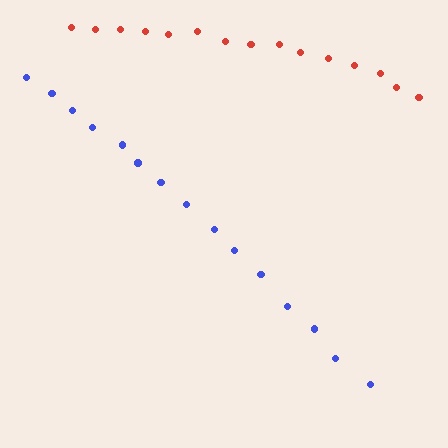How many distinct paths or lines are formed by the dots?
There are 2 distinct paths.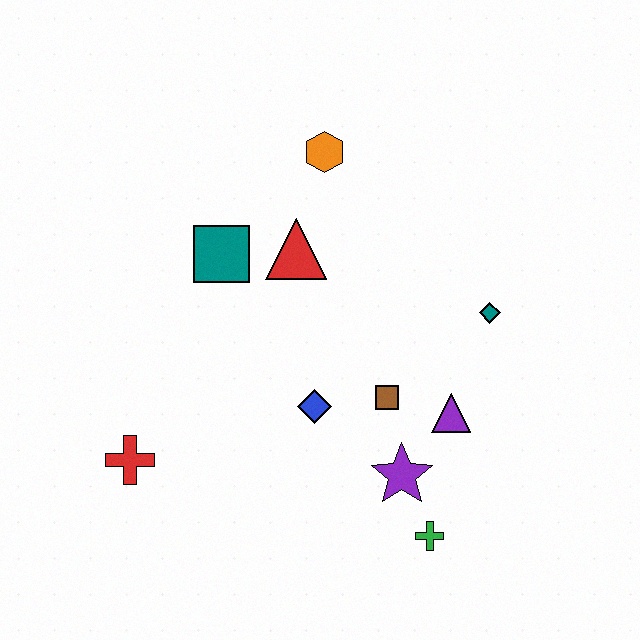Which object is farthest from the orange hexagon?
The green cross is farthest from the orange hexagon.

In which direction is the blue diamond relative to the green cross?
The blue diamond is above the green cross.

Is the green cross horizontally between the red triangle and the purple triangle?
Yes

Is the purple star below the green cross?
No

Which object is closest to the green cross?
The purple star is closest to the green cross.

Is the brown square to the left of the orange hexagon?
No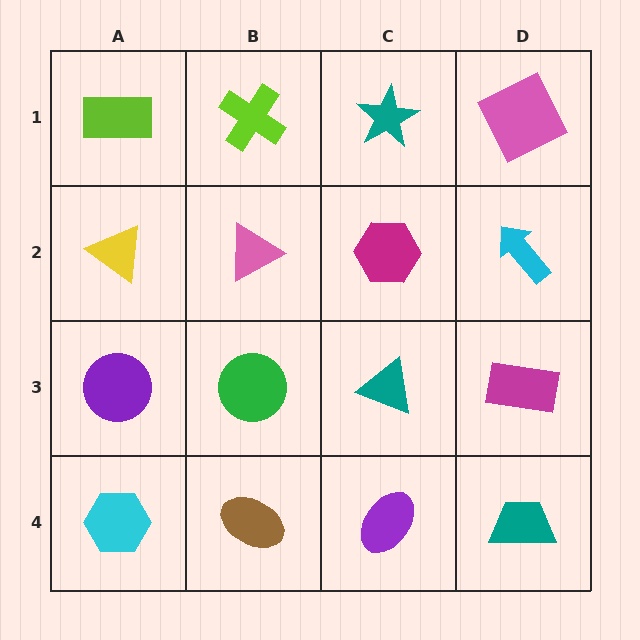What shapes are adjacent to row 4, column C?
A teal triangle (row 3, column C), a brown ellipse (row 4, column B), a teal trapezoid (row 4, column D).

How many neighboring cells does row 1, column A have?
2.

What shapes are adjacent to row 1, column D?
A cyan arrow (row 2, column D), a teal star (row 1, column C).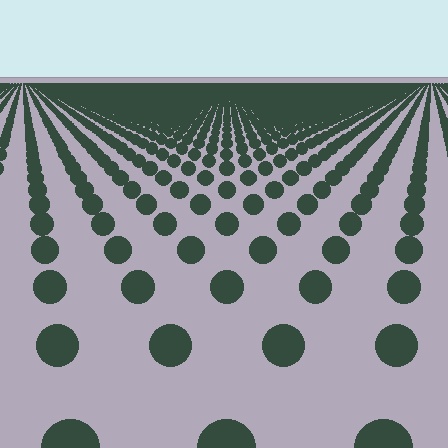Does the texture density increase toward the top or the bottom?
Density increases toward the top.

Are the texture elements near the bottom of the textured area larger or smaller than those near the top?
Larger. Near the bottom, elements are closer to the viewer and appear at a bigger on-screen size.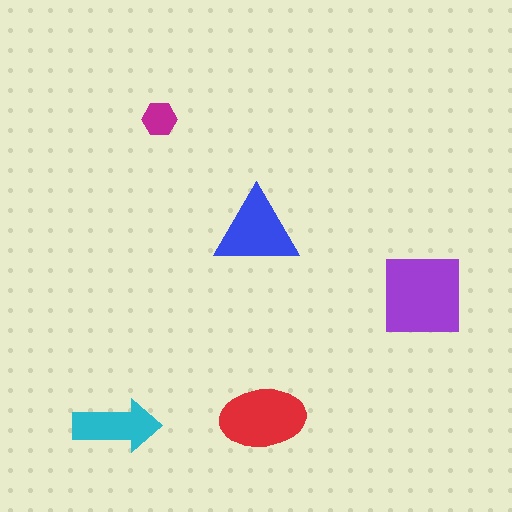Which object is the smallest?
The magenta hexagon.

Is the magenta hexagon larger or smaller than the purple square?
Smaller.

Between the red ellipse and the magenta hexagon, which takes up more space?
The red ellipse.